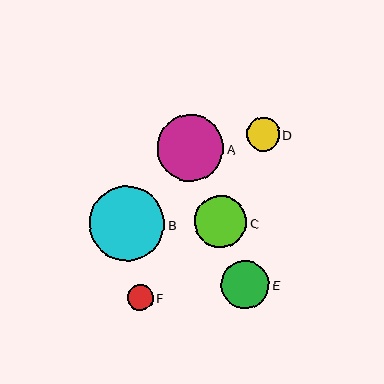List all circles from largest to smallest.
From largest to smallest: B, A, C, E, D, F.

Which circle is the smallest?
Circle F is the smallest with a size of approximately 26 pixels.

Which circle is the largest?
Circle B is the largest with a size of approximately 76 pixels.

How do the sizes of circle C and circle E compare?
Circle C and circle E are approximately the same size.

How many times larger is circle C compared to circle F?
Circle C is approximately 2.0 times the size of circle F.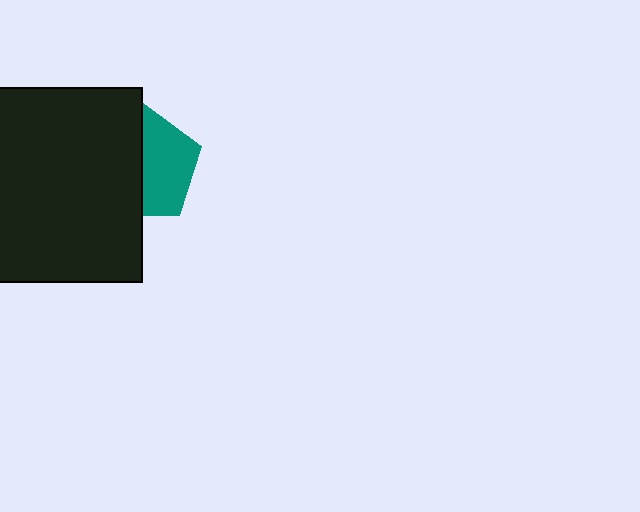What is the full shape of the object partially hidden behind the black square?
The partially hidden object is a teal pentagon.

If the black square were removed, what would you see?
You would see the complete teal pentagon.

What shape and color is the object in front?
The object in front is a black square.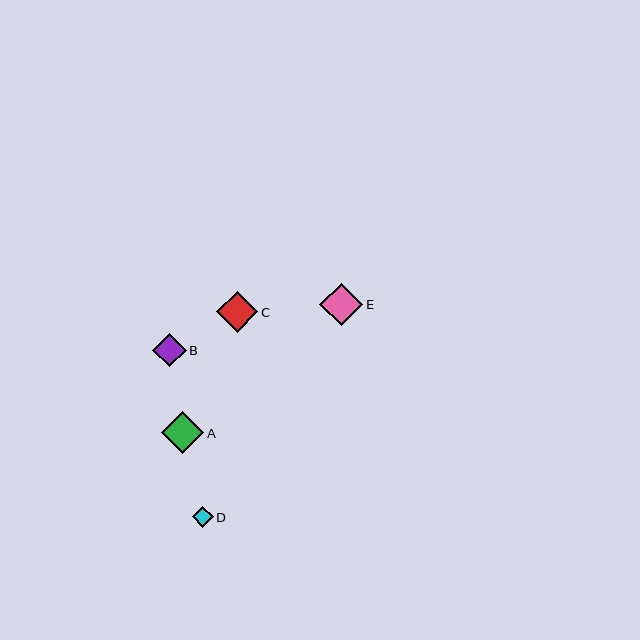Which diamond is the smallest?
Diamond D is the smallest with a size of approximately 21 pixels.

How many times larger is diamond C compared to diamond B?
Diamond C is approximately 1.2 times the size of diamond B.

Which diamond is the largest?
Diamond E is the largest with a size of approximately 43 pixels.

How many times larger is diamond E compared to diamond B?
Diamond E is approximately 1.3 times the size of diamond B.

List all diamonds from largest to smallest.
From largest to smallest: E, A, C, B, D.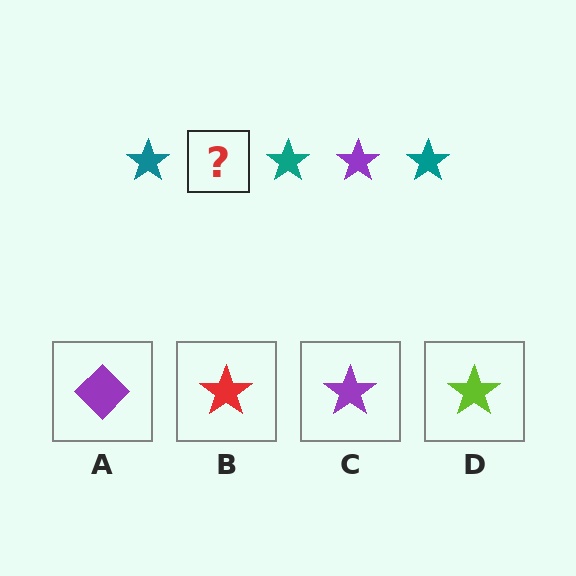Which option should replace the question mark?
Option C.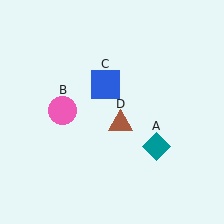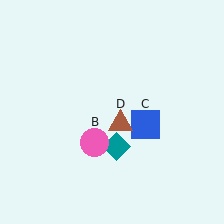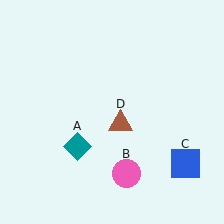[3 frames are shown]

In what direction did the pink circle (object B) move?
The pink circle (object B) moved down and to the right.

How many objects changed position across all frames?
3 objects changed position: teal diamond (object A), pink circle (object B), blue square (object C).